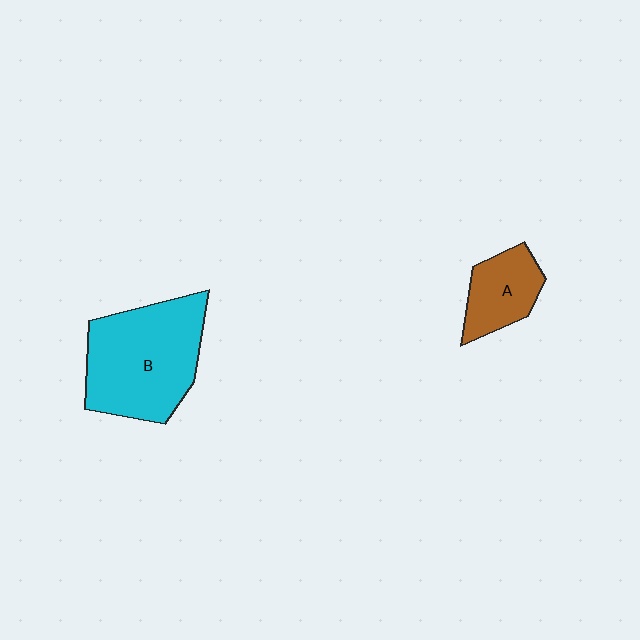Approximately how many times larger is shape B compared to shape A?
Approximately 2.3 times.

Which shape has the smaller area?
Shape A (brown).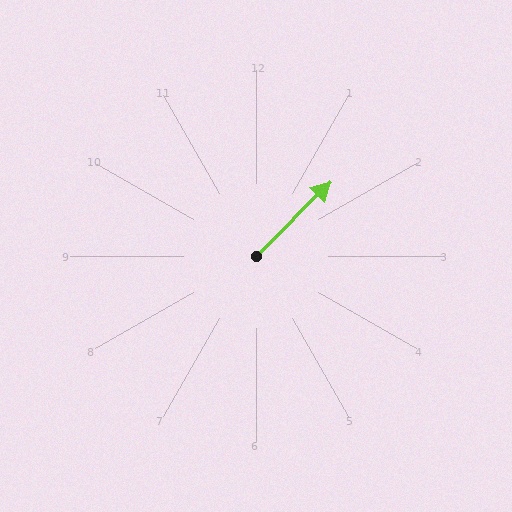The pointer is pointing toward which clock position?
Roughly 2 o'clock.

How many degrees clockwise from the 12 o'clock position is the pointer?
Approximately 45 degrees.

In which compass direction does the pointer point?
Northeast.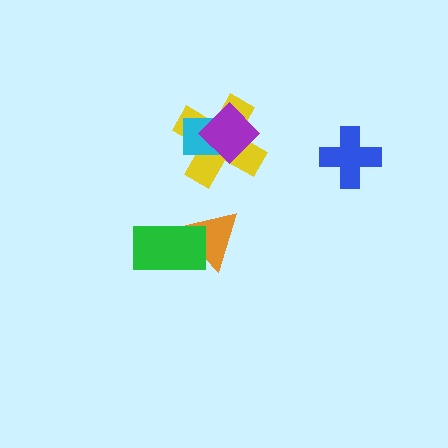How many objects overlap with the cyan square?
2 objects overlap with the cyan square.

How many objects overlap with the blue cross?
0 objects overlap with the blue cross.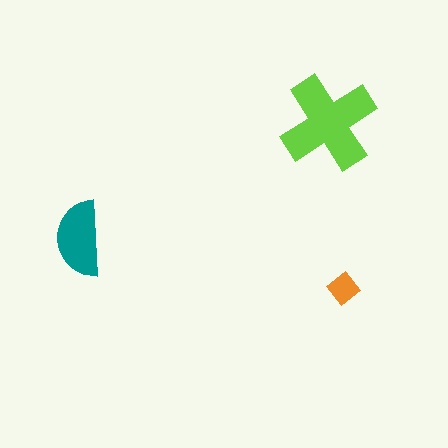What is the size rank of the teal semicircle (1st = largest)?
2nd.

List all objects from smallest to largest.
The orange diamond, the teal semicircle, the lime cross.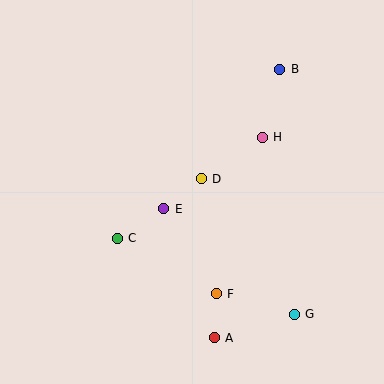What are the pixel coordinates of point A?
Point A is at (214, 338).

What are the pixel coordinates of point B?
Point B is at (280, 69).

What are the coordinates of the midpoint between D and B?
The midpoint between D and B is at (240, 124).